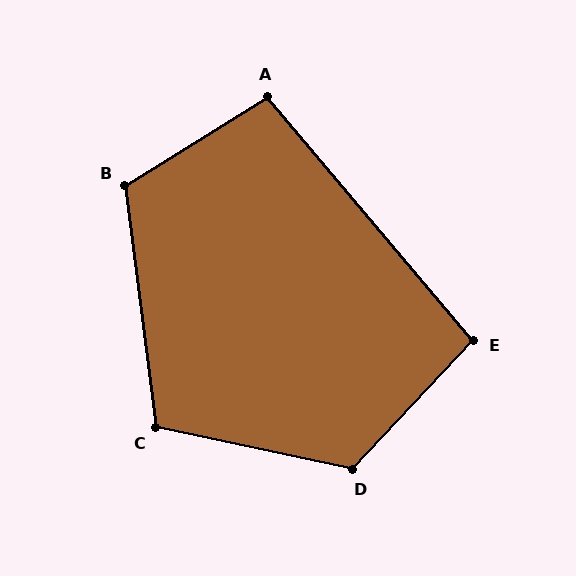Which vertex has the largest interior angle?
D, at approximately 121 degrees.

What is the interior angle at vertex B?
Approximately 115 degrees (obtuse).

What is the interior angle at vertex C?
Approximately 109 degrees (obtuse).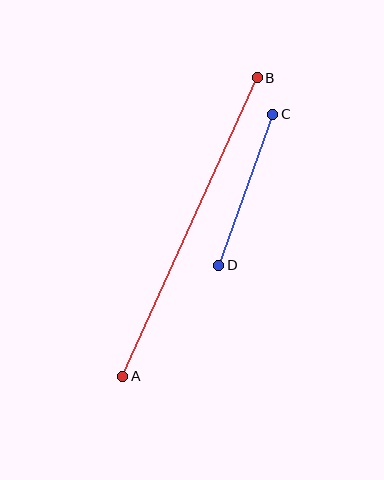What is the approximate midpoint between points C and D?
The midpoint is at approximately (246, 190) pixels.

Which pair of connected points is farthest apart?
Points A and B are farthest apart.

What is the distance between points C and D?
The distance is approximately 160 pixels.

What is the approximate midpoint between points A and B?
The midpoint is at approximately (190, 227) pixels.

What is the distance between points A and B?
The distance is approximately 327 pixels.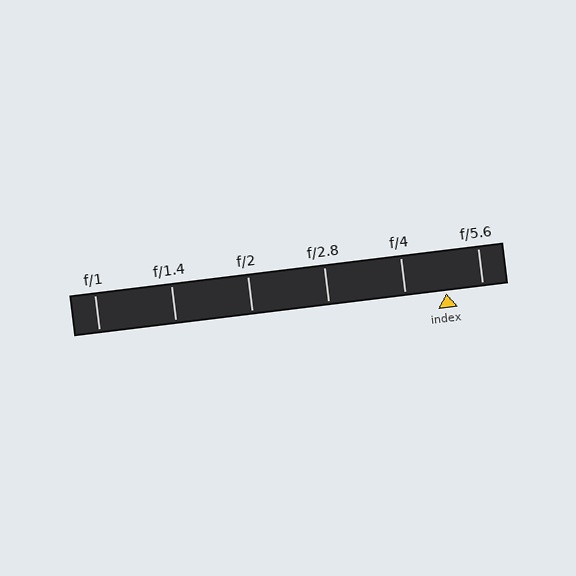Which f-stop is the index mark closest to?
The index mark is closest to f/5.6.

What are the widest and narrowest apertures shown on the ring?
The widest aperture shown is f/1 and the narrowest is f/5.6.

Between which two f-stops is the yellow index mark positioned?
The index mark is between f/4 and f/5.6.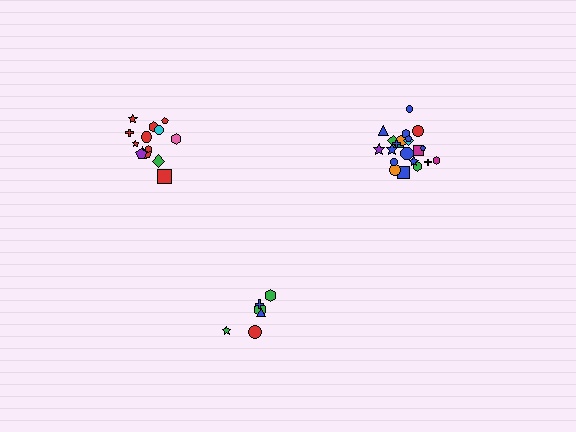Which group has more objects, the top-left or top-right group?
The top-right group.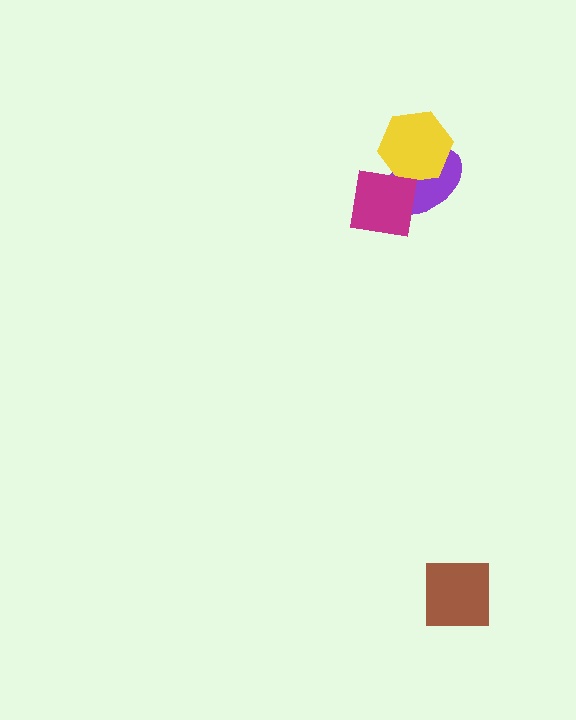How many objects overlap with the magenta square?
2 objects overlap with the magenta square.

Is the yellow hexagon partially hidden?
Yes, it is partially covered by another shape.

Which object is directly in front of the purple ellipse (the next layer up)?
The yellow hexagon is directly in front of the purple ellipse.